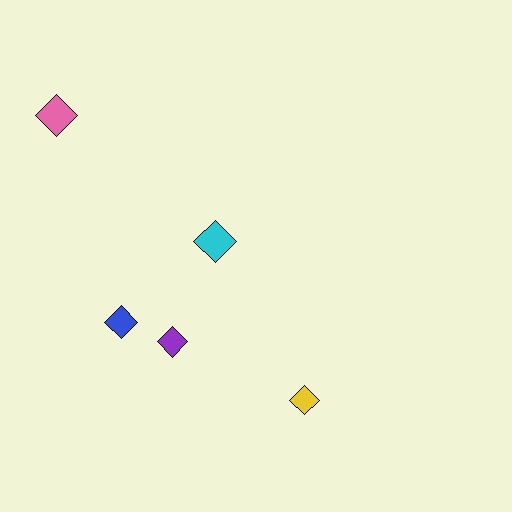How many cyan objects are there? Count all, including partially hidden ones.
There is 1 cyan object.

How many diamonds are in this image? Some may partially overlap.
There are 5 diamonds.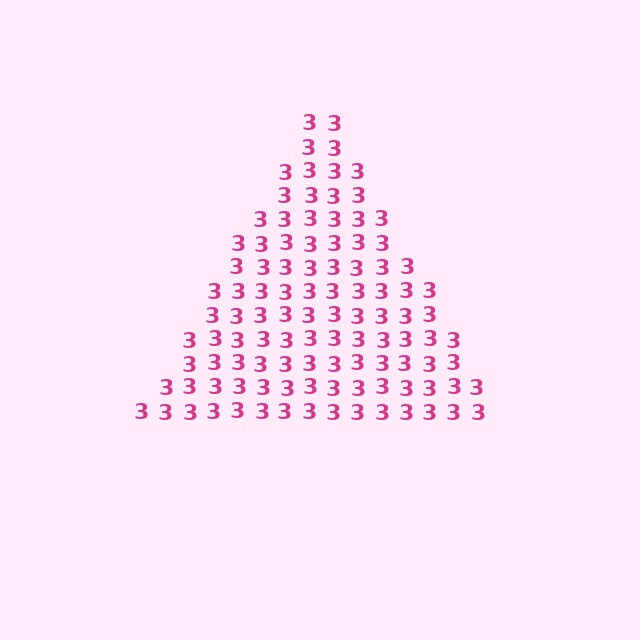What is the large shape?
The large shape is a triangle.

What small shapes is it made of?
It is made of small digit 3's.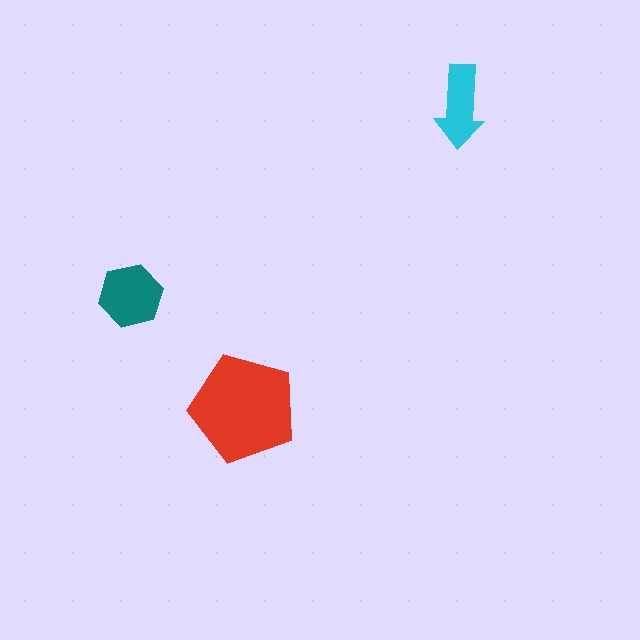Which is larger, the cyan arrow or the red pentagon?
The red pentagon.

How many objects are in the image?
There are 3 objects in the image.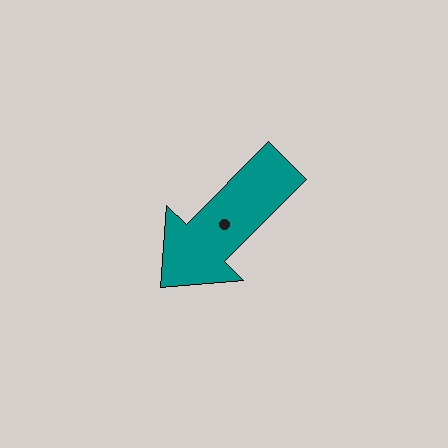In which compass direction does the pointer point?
Southwest.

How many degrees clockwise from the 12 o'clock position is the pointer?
Approximately 225 degrees.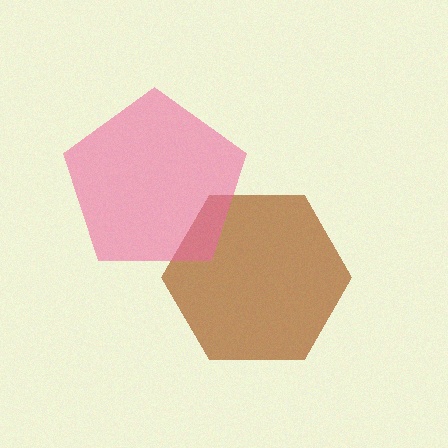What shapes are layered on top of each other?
The layered shapes are: a brown hexagon, a pink pentagon.